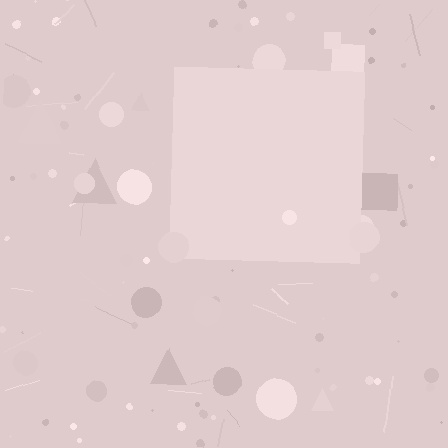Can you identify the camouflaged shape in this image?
The camouflaged shape is a square.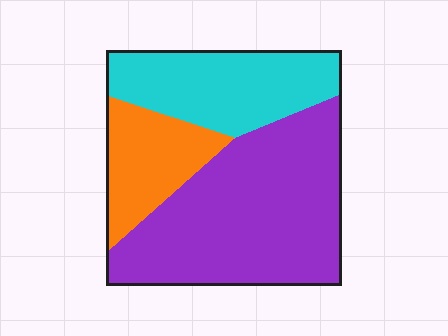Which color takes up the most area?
Purple, at roughly 55%.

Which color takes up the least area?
Orange, at roughly 20%.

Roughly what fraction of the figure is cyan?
Cyan takes up about one quarter (1/4) of the figure.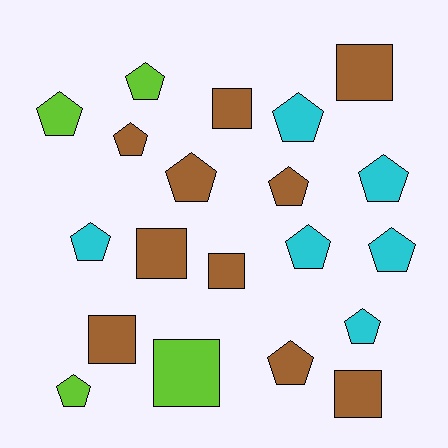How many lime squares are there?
There is 1 lime square.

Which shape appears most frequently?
Pentagon, with 13 objects.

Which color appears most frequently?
Brown, with 10 objects.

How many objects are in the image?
There are 20 objects.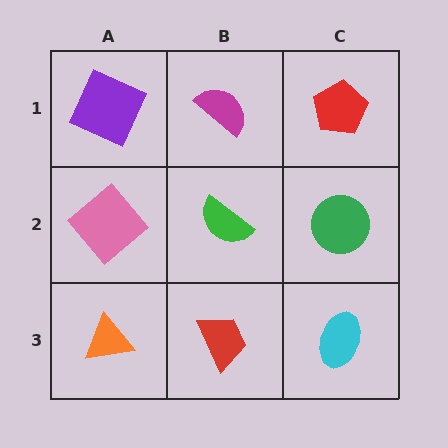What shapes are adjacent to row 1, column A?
A pink diamond (row 2, column A), a magenta semicircle (row 1, column B).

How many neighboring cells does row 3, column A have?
2.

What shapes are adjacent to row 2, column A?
A purple square (row 1, column A), an orange triangle (row 3, column A), a green semicircle (row 2, column B).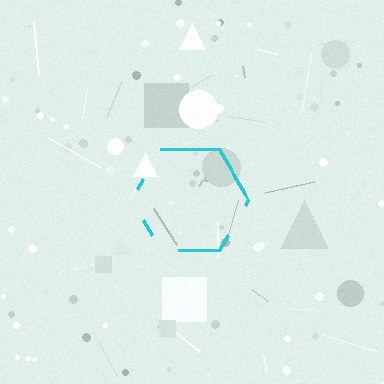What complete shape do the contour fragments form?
The contour fragments form a hexagon.